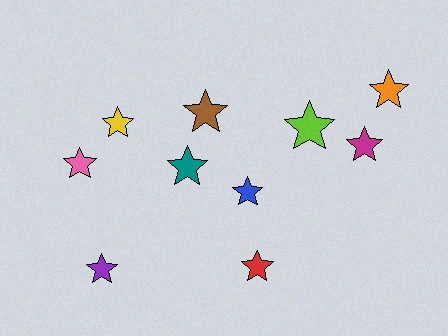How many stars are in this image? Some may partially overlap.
There are 10 stars.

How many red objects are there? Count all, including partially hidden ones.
There is 1 red object.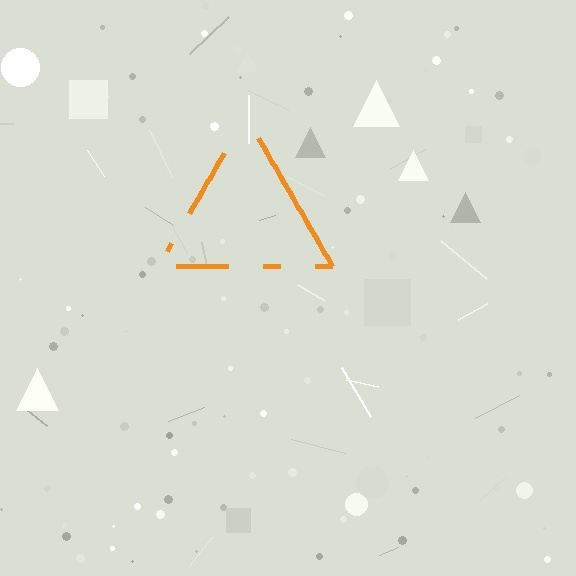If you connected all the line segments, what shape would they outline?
They would outline a triangle.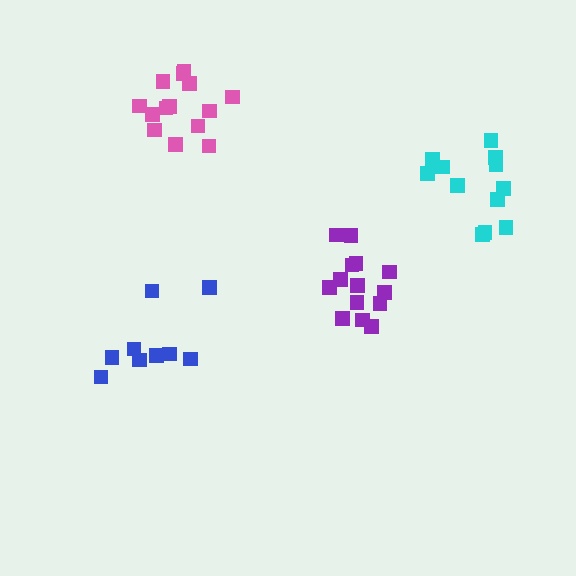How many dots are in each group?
Group 1: 14 dots, Group 2: 14 dots, Group 3: 9 dots, Group 4: 13 dots (50 total).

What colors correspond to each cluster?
The clusters are colored: purple, pink, blue, cyan.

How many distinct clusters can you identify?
There are 4 distinct clusters.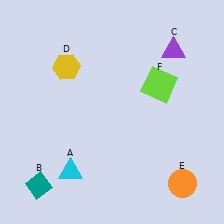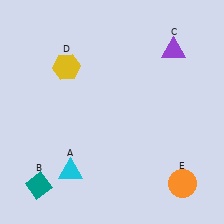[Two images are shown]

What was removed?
The lime square (F) was removed in Image 2.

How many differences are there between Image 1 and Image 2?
There is 1 difference between the two images.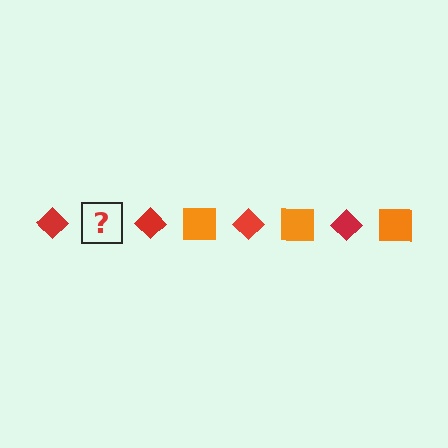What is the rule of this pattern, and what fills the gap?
The rule is that the pattern alternates between red diamond and orange square. The gap should be filled with an orange square.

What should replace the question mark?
The question mark should be replaced with an orange square.